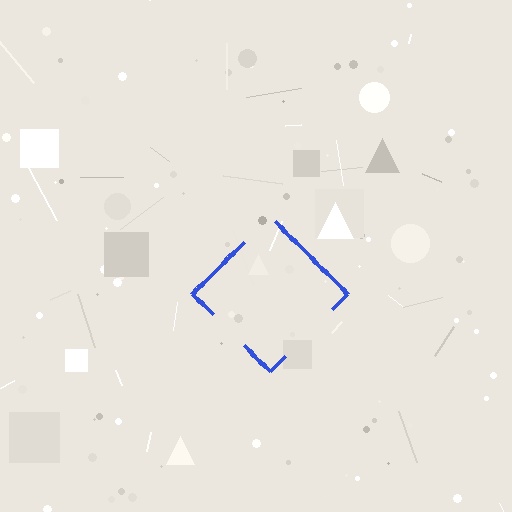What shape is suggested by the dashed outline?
The dashed outline suggests a diamond.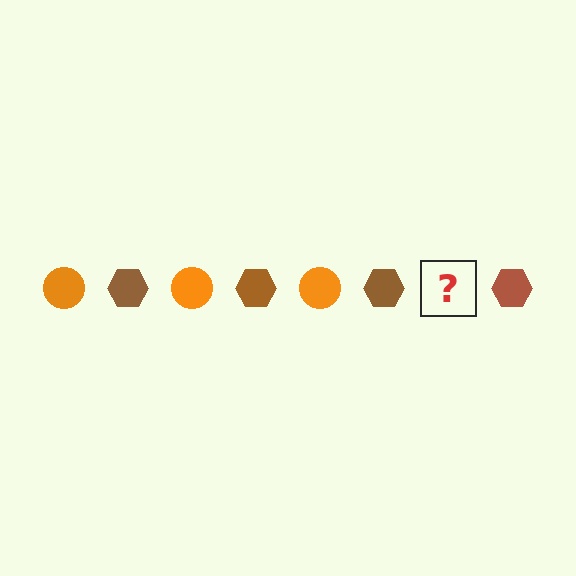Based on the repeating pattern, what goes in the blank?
The blank should be an orange circle.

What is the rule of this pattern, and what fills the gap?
The rule is that the pattern alternates between orange circle and brown hexagon. The gap should be filled with an orange circle.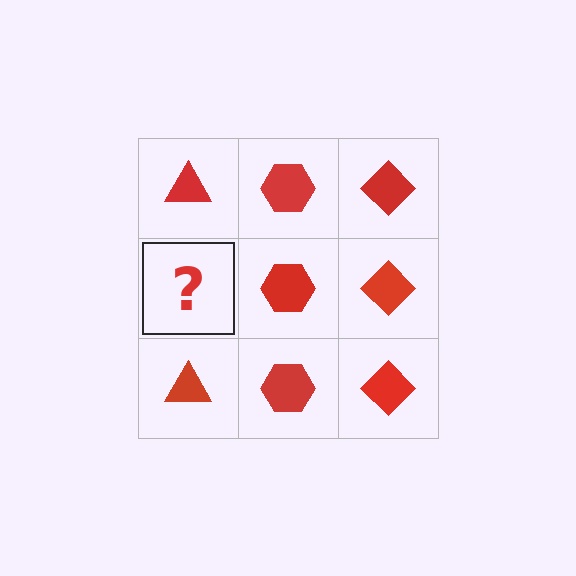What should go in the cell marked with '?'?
The missing cell should contain a red triangle.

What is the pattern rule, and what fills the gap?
The rule is that each column has a consistent shape. The gap should be filled with a red triangle.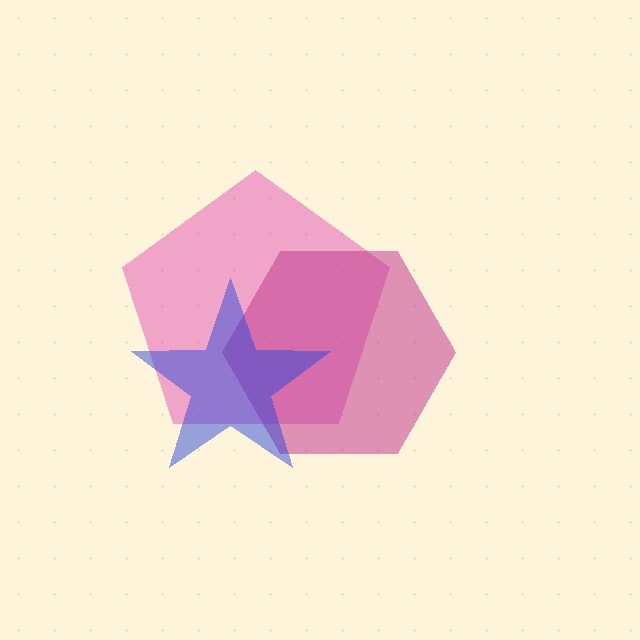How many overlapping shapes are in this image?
There are 3 overlapping shapes in the image.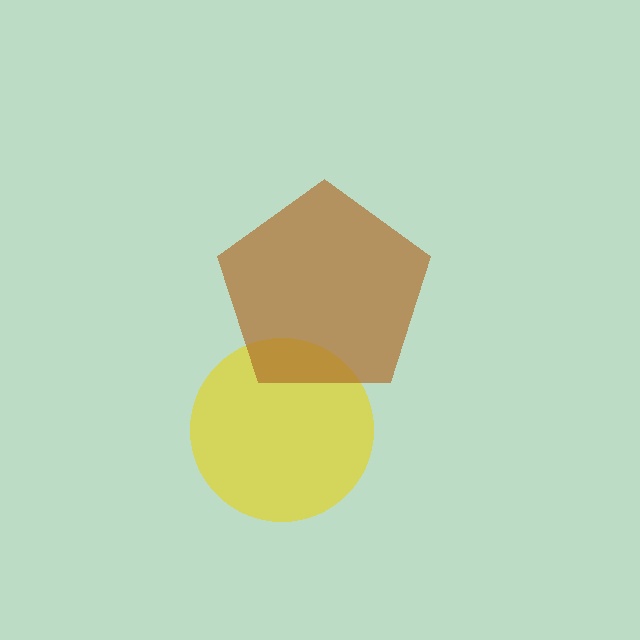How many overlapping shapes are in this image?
There are 2 overlapping shapes in the image.